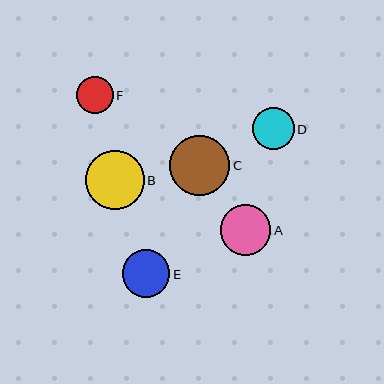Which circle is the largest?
Circle C is the largest with a size of approximately 60 pixels.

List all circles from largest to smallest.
From largest to smallest: C, B, A, E, D, F.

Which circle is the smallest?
Circle F is the smallest with a size of approximately 37 pixels.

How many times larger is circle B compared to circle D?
Circle B is approximately 1.4 times the size of circle D.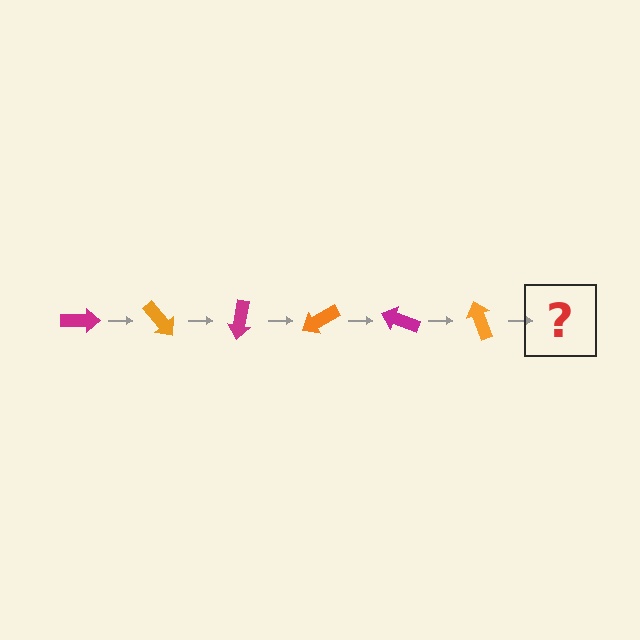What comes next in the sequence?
The next element should be a magenta arrow, rotated 300 degrees from the start.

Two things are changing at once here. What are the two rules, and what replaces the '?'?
The two rules are that it rotates 50 degrees each step and the color cycles through magenta and orange. The '?' should be a magenta arrow, rotated 300 degrees from the start.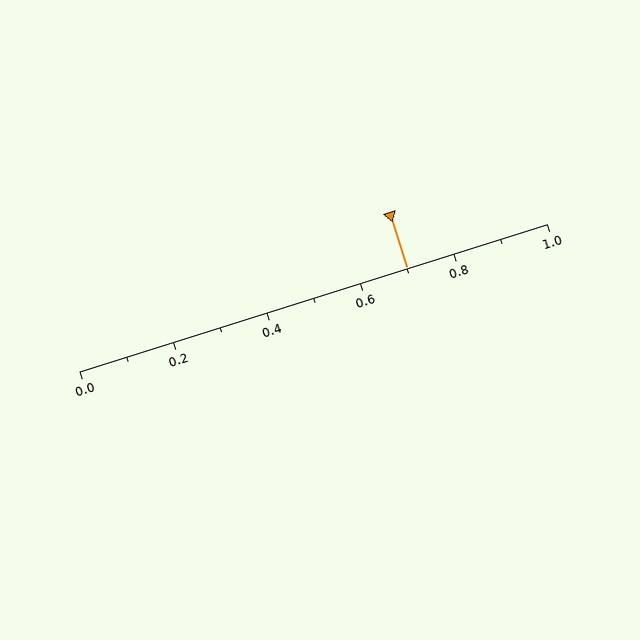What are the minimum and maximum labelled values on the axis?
The axis runs from 0.0 to 1.0.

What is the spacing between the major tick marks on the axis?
The major ticks are spaced 0.2 apart.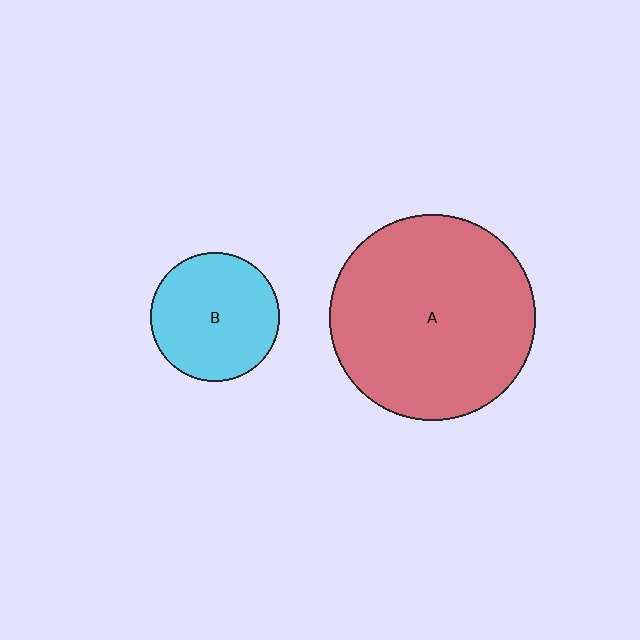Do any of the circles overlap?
No, none of the circles overlap.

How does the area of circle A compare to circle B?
Approximately 2.5 times.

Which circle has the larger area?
Circle A (red).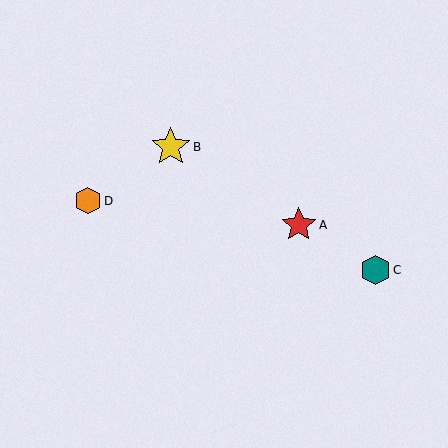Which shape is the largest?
The yellow star (labeled B) is the largest.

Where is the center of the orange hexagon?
The center of the orange hexagon is at (88, 201).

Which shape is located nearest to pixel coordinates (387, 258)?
The teal hexagon (labeled C) at (376, 270) is nearest to that location.